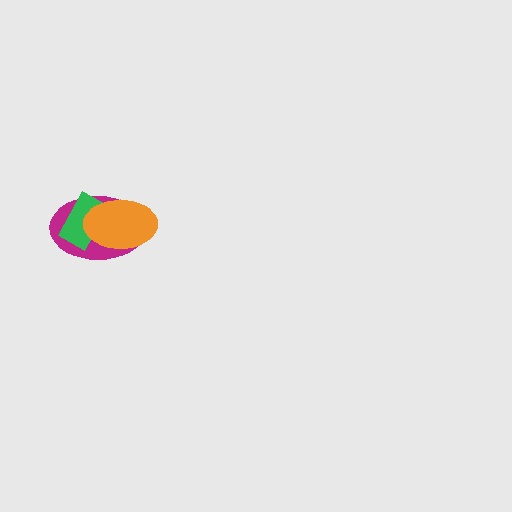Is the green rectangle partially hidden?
Yes, it is partially covered by another shape.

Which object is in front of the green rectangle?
The orange ellipse is in front of the green rectangle.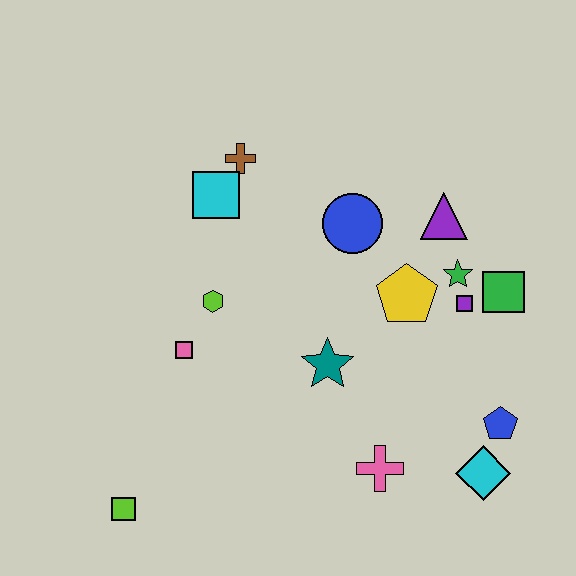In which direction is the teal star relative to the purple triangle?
The teal star is below the purple triangle.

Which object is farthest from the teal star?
The lime square is farthest from the teal star.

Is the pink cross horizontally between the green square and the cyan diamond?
No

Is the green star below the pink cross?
No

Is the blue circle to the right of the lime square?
Yes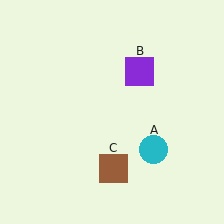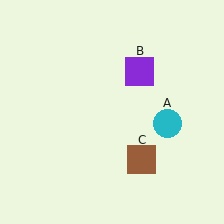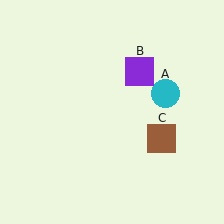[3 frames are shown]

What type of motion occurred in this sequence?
The cyan circle (object A), brown square (object C) rotated counterclockwise around the center of the scene.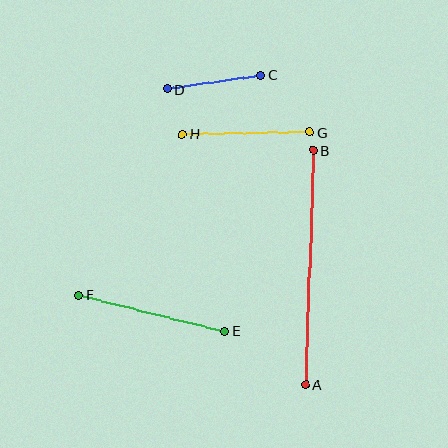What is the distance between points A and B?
The distance is approximately 235 pixels.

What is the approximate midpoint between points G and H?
The midpoint is at approximately (246, 133) pixels.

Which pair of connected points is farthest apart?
Points A and B are farthest apart.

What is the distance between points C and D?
The distance is approximately 95 pixels.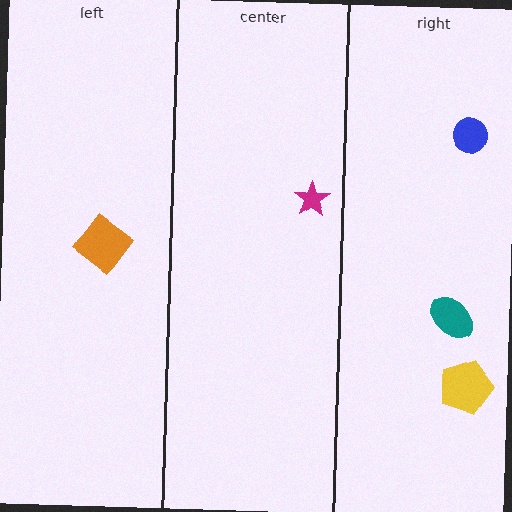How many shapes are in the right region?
3.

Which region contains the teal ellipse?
The right region.